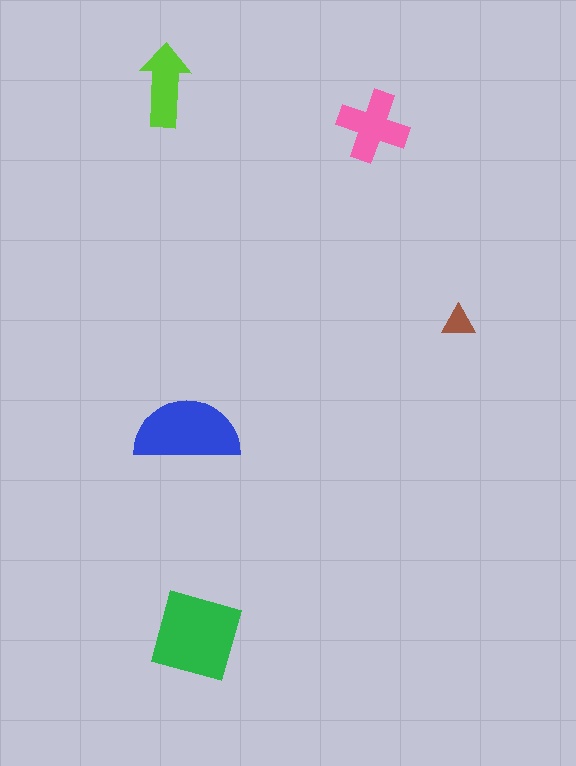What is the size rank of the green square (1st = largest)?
1st.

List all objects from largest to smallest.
The green square, the blue semicircle, the pink cross, the lime arrow, the brown triangle.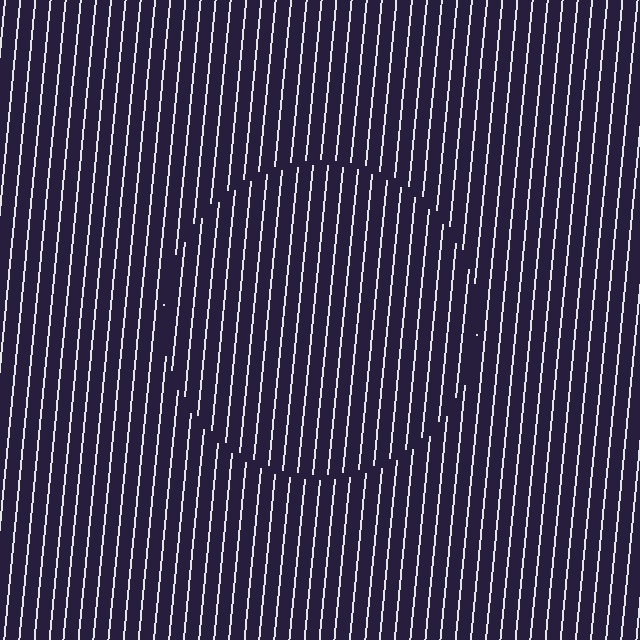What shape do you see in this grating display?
An illusory circle. The interior of the shape contains the same grating, shifted by half a period — the contour is defined by the phase discontinuity where line-ends from the inner and outer gratings abut.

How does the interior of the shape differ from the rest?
The interior of the shape contains the same grating, shifted by half a period — the contour is defined by the phase discontinuity where line-ends from the inner and outer gratings abut.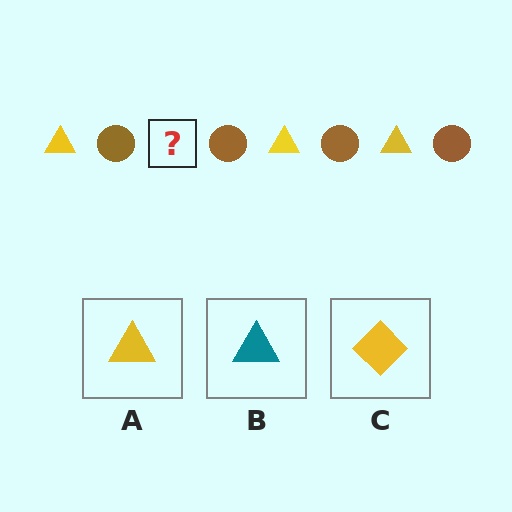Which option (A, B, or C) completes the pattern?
A.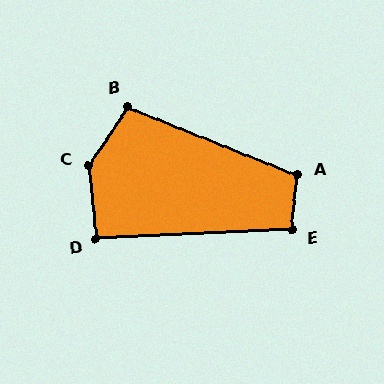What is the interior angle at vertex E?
Approximately 98 degrees (obtuse).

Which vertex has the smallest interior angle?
D, at approximately 93 degrees.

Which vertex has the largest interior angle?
C, at approximately 141 degrees.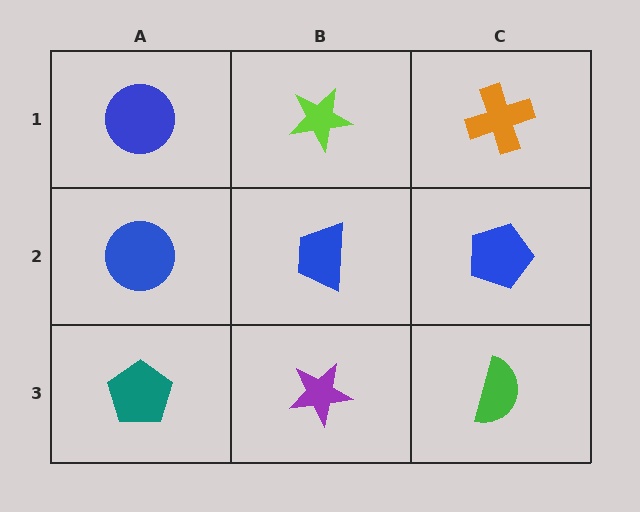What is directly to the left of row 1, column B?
A blue circle.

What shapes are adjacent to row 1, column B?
A blue trapezoid (row 2, column B), a blue circle (row 1, column A), an orange cross (row 1, column C).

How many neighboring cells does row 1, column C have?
2.